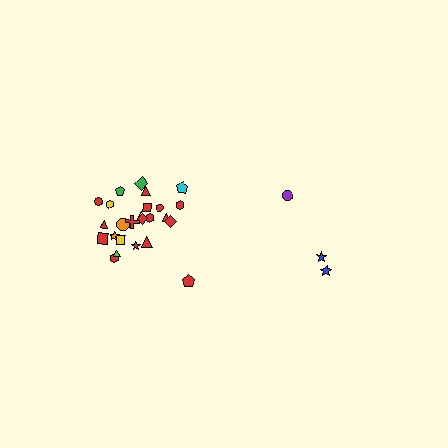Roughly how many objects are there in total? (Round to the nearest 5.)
Roughly 30 objects in total.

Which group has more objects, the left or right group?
The left group.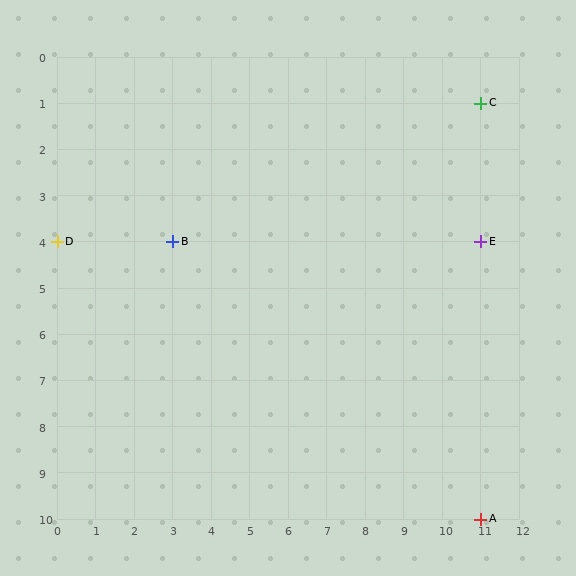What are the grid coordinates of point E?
Point E is at grid coordinates (11, 4).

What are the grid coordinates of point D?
Point D is at grid coordinates (0, 4).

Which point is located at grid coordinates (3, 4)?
Point B is at (3, 4).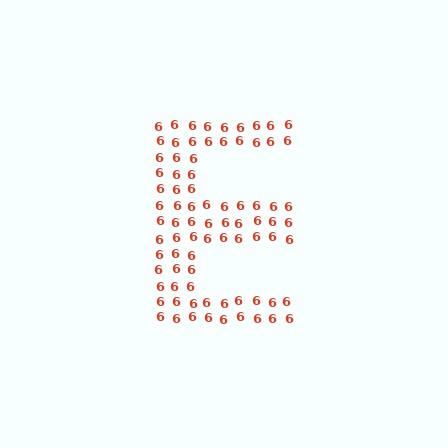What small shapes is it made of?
It is made of small digit 6's.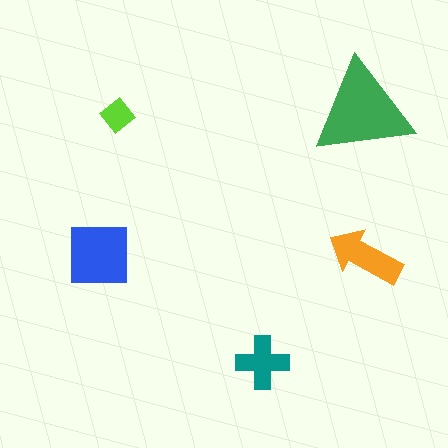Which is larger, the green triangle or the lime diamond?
The green triangle.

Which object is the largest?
The green triangle.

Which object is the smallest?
The lime diamond.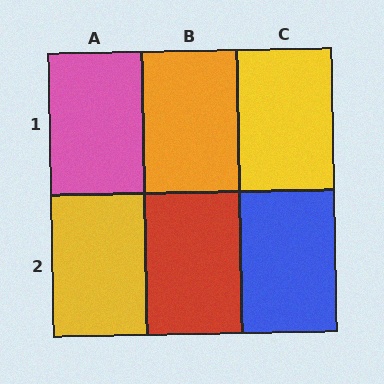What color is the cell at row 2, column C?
Blue.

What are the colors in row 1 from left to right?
Pink, orange, yellow.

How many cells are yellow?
2 cells are yellow.